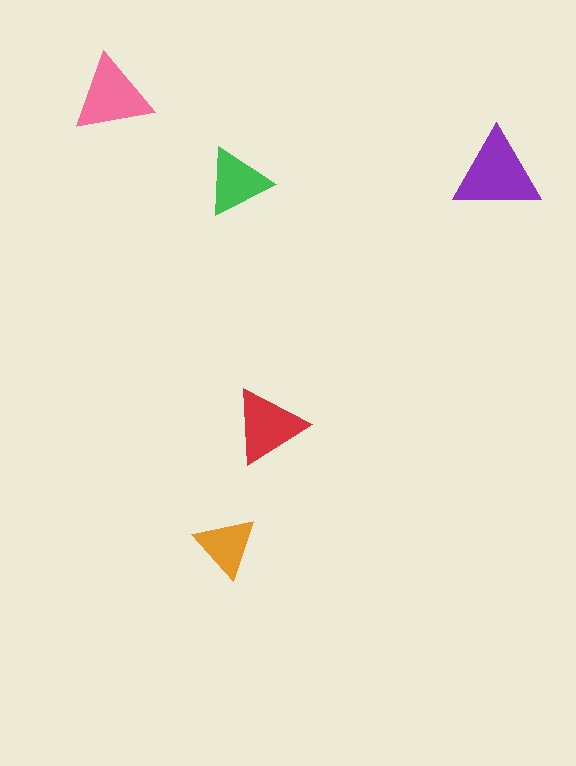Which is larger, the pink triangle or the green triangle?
The pink one.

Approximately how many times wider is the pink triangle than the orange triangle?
About 1.5 times wider.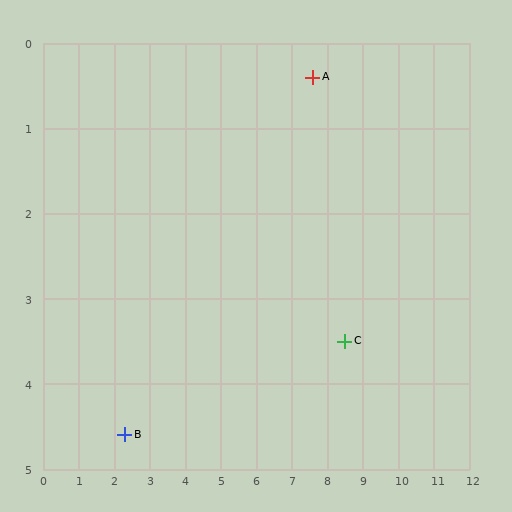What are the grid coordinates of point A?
Point A is at approximately (7.6, 0.4).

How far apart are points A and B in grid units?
Points A and B are about 6.8 grid units apart.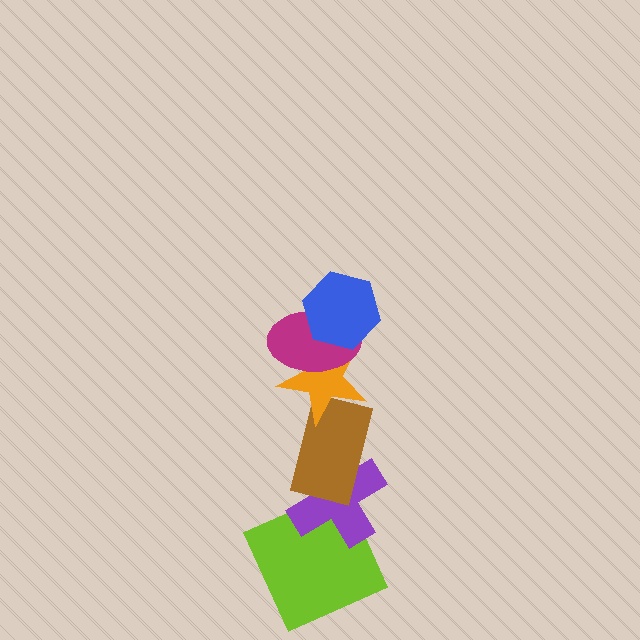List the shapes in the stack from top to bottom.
From top to bottom: the blue hexagon, the magenta ellipse, the orange star, the brown rectangle, the purple cross, the lime square.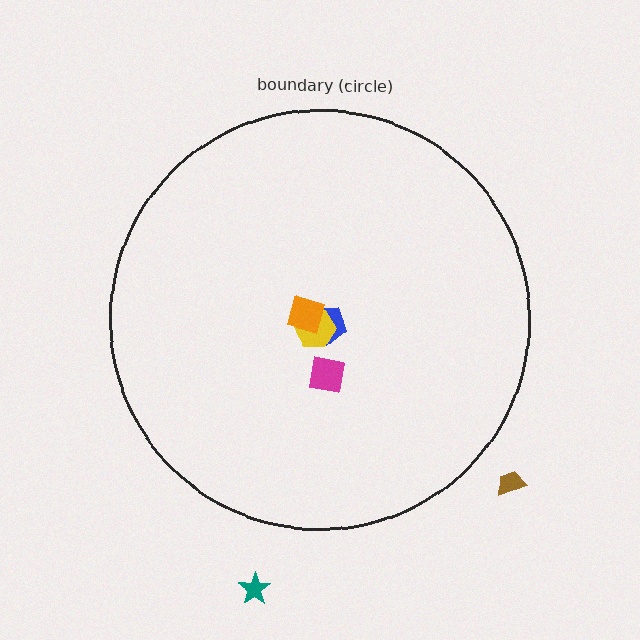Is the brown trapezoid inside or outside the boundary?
Outside.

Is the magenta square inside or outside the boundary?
Inside.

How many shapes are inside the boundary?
4 inside, 2 outside.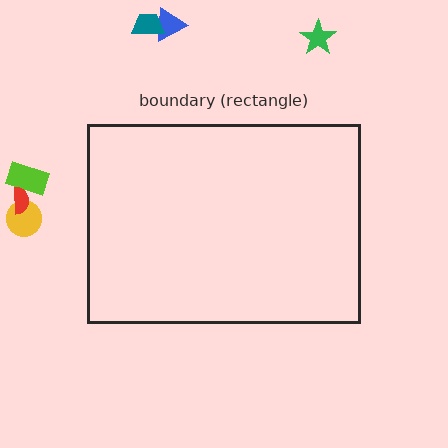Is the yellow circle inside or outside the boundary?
Outside.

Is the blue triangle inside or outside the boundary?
Outside.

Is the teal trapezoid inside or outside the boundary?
Outside.